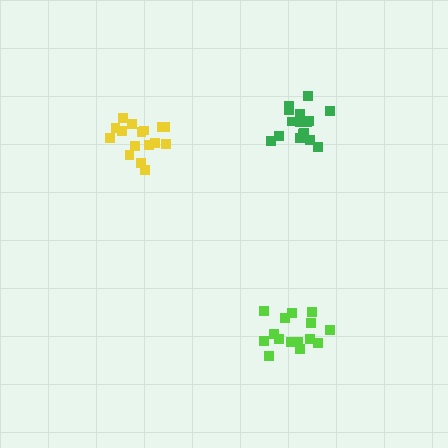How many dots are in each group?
Group 1: 17 dots, Group 2: 15 dots, Group 3: 16 dots (48 total).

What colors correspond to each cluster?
The clusters are colored: green, lime, yellow.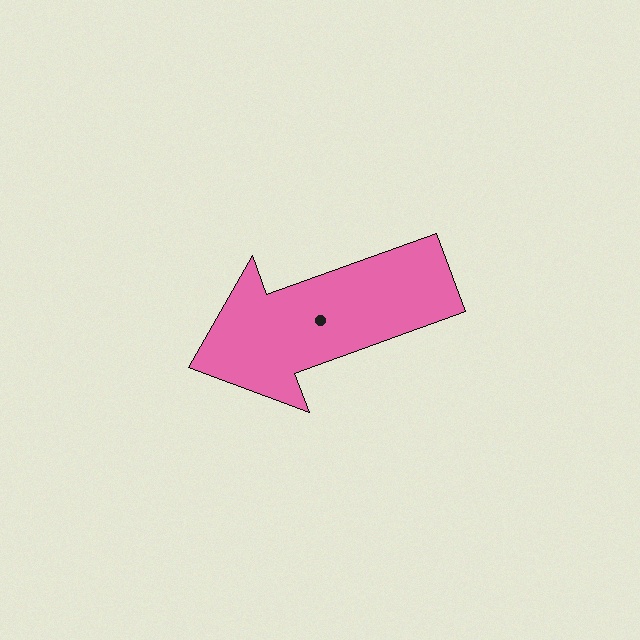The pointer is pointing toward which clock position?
Roughly 8 o'clock.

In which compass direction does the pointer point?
West.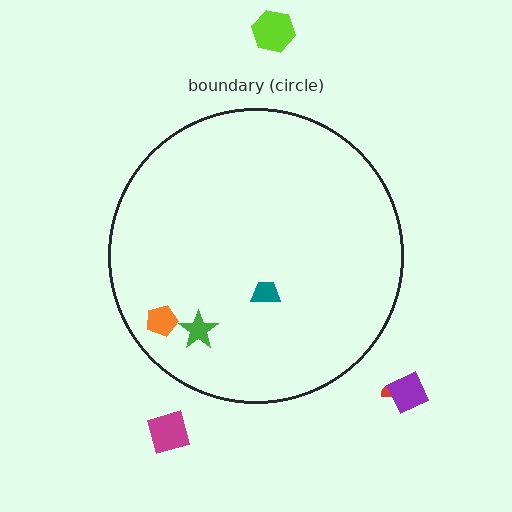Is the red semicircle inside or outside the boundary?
Outside.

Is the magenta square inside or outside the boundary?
Outside.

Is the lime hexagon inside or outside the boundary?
Outside.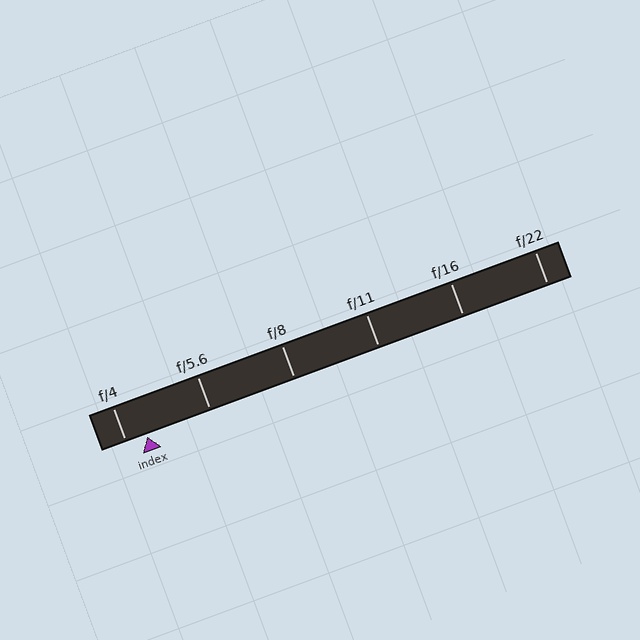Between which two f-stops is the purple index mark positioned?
The index mark is between f/4 and f/5.6.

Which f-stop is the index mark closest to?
The index mark is closest to f/4.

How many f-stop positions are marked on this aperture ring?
There are 6 f-stop positions marked.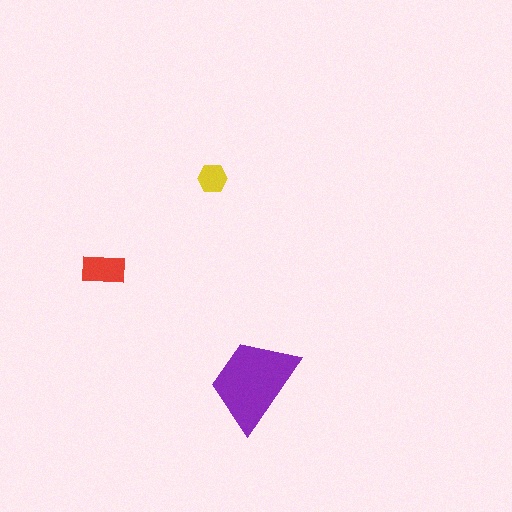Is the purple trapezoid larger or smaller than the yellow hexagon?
Larger.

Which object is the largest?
The purple trapezoid.